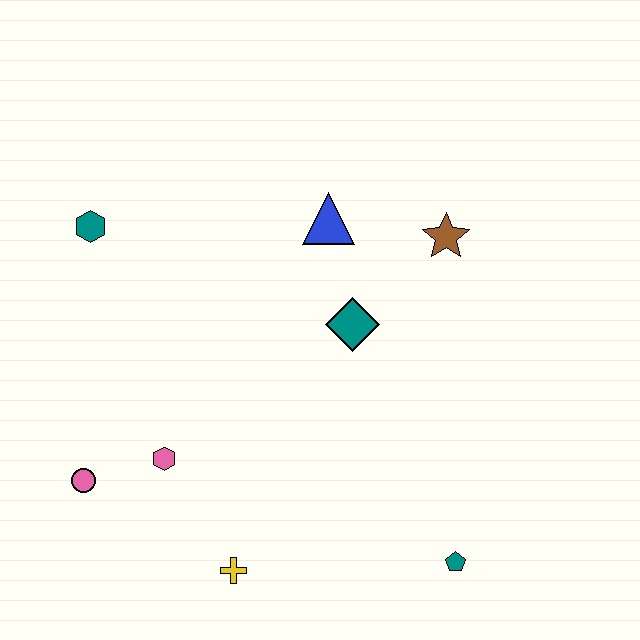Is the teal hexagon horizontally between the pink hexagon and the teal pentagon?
No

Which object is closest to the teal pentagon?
The yellow cross is closest to the teal pentagon.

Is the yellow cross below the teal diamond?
Yes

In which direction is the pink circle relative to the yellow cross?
The pink circle is to the left of the yellow cross.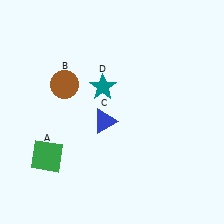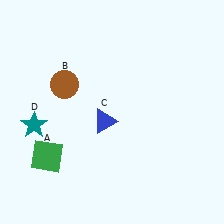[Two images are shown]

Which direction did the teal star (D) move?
The teal star (D) moved left.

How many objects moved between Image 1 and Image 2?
1 object moved between the two images.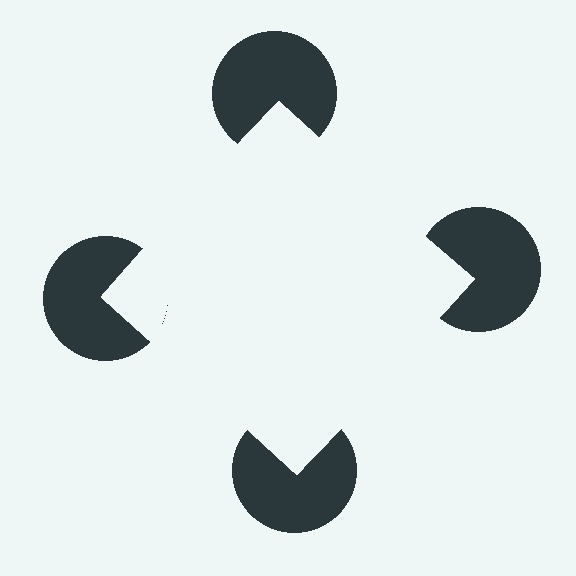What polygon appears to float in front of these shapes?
An illusory square — its edges are inferred from the aligned wedge cuts in the pac-man discs, not physically drawn.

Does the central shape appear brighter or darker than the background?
It typically appears slightly brighter than the background, even though no actual brightness change is drawn.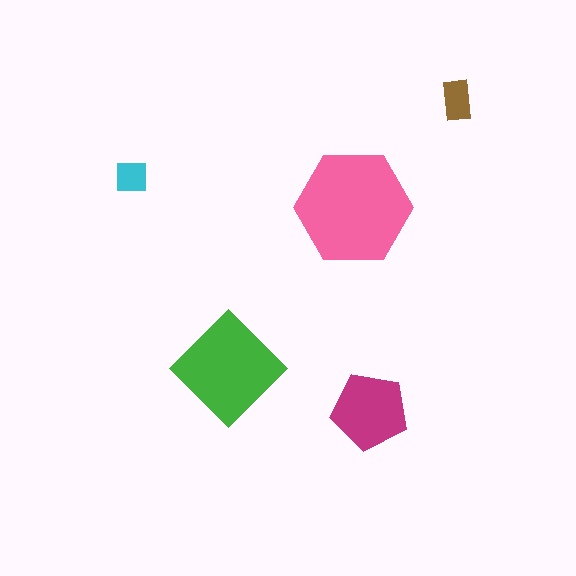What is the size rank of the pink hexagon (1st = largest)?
1st.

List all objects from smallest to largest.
The cyan square, the brown rectangle, the magenta pentagon, the green diamond, the pink hexagon.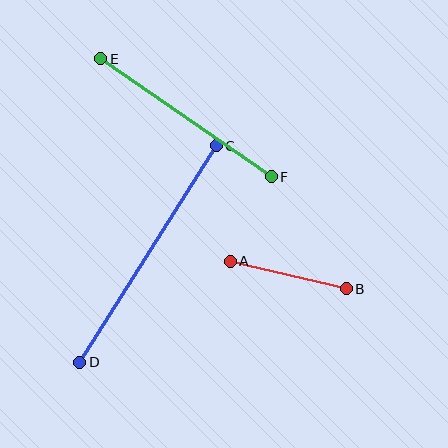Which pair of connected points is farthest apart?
Points C and D are farthest apart.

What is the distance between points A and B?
The distance is approximately 119 pixels.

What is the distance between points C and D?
The distance is approximately 256 pixels.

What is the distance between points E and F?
The distance is approximately 207 pixels.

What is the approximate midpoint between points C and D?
The midpoint is at approximately (148, 254) pixels.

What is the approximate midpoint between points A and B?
The midpoint is at approximately (288, 275) pixels.